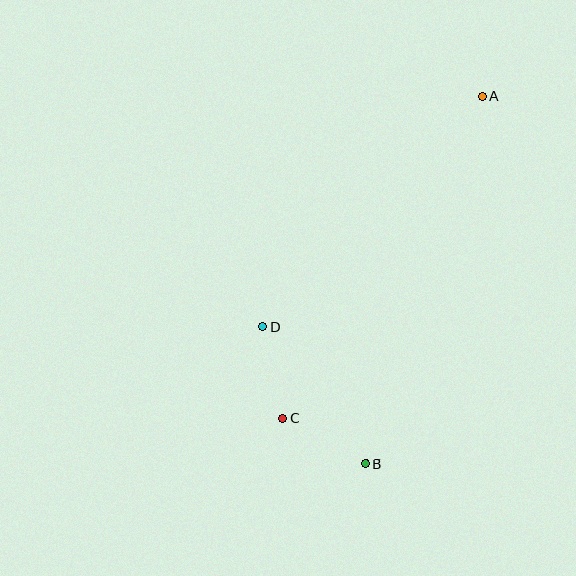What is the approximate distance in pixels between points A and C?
The distance between A and C is approximately 379 pixels.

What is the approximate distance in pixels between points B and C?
The distance between B and C is approximately 95 pixels.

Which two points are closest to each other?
Points C and D are closest to each other.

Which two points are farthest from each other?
Points A and B are farthest from each other.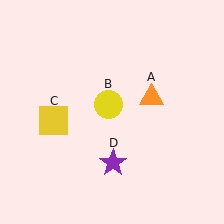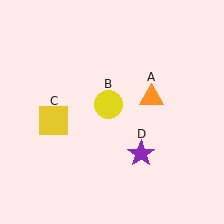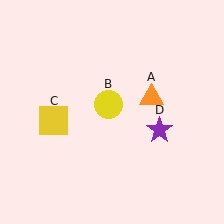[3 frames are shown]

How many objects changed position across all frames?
1 object changed position: purple star (object D).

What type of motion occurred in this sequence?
The purple star (object D) rotated counterclockwise around the center of the scene.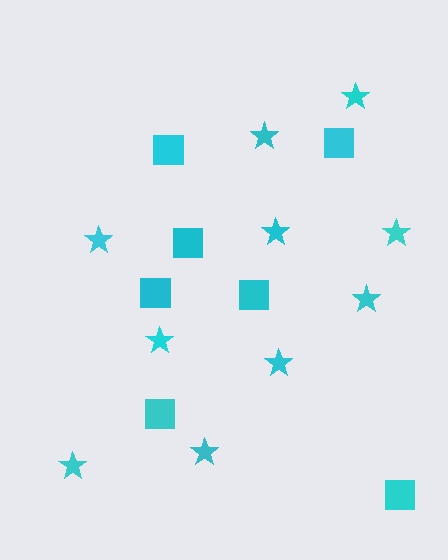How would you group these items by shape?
There are 2 groups: one group of squares (7) and one group of stars (10).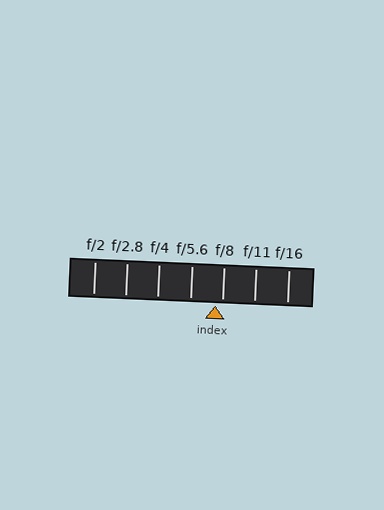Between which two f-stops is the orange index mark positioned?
The index mark is between f/5.6 and f/8.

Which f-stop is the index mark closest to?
The index mark is closest to f/8.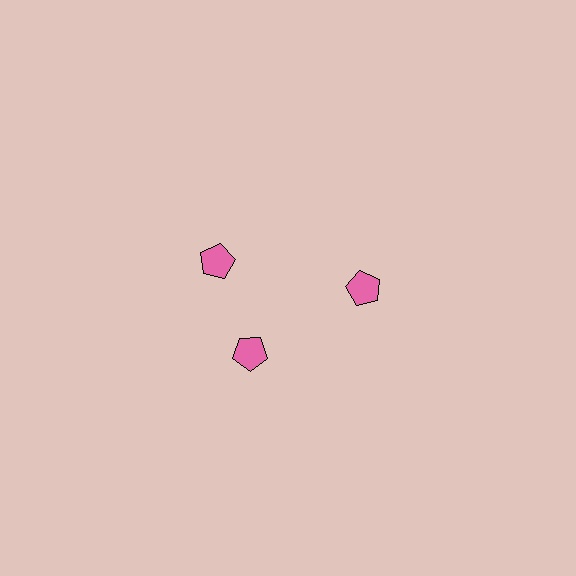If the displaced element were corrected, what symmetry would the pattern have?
It would have 3-fold rotational symmetry — the pattern would map onto itself every 120 degrees.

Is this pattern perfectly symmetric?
No. The 3 pink pentagons are arranged in a ring, but one element near the 11 o'clock position is rotated out of alignment along the ring, breaking the 3-fold rotational symmetry.